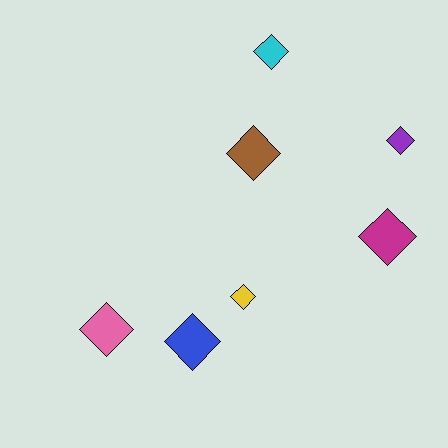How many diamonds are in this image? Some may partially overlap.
There are 7 diamonds.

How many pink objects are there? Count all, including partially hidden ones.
There is 1 pink object.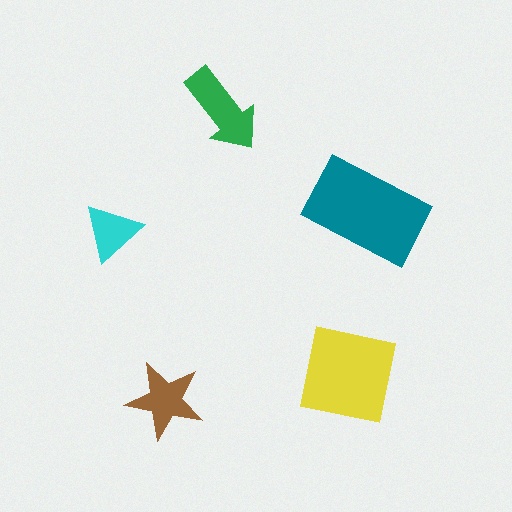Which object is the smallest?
The cyan triangle.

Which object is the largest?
The teal rectangle.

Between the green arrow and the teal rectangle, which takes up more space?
The teal rectangle.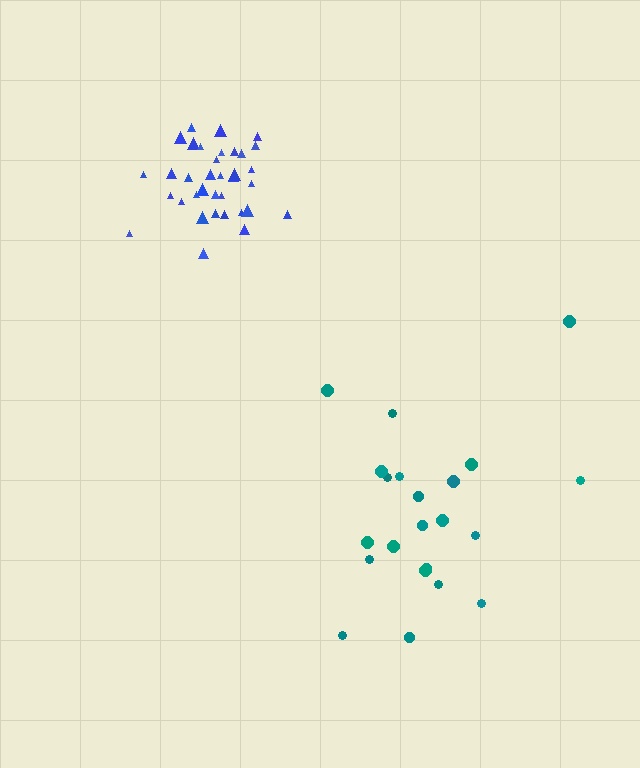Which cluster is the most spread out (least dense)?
Teal.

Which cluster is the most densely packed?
Blue.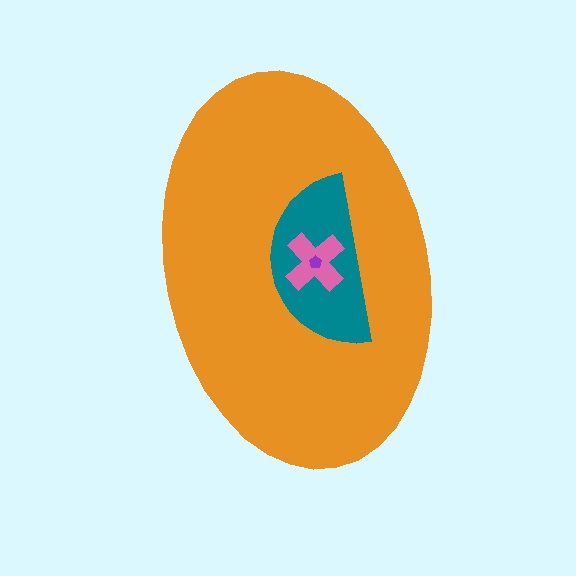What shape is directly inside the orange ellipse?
The teal semicircle.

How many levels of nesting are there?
4.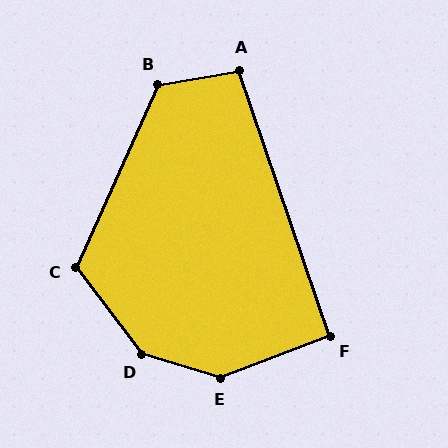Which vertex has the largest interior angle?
D, at approximately 144 degrees.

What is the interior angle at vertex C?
Approximately 119 degrees (obtuse).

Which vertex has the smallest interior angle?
F, at approximately 92 degrees.